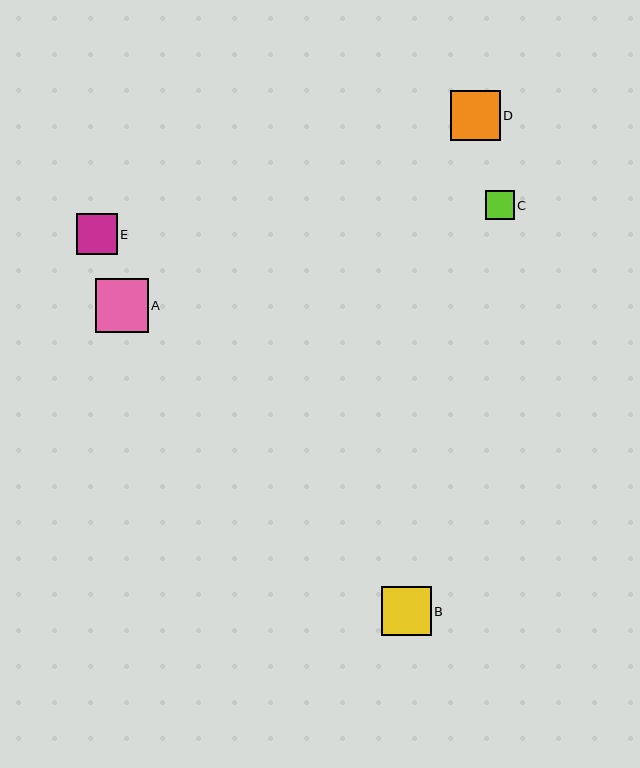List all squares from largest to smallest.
From largest to smallest: A, D, B, E, C.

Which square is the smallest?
Square C is the smallest with a size of approximately 29 pixels.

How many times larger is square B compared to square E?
Square B is approximately 1.2 times the size of square E.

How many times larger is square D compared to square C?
Square D is approximately 1.7 times the size of square C.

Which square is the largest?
Square A is the largest with a size of approximately 53 pixels.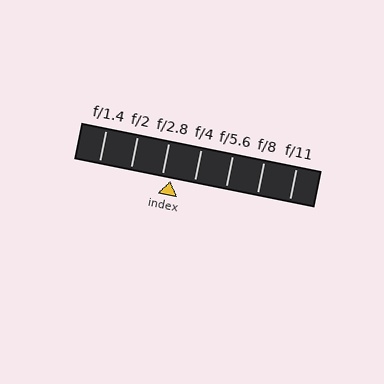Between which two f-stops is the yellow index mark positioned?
The index mark is between f/2.8 and f/4.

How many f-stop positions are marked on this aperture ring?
There are 7 f-stop positions marked.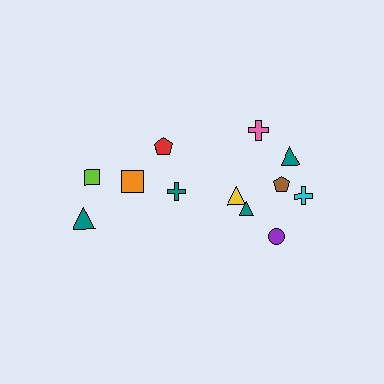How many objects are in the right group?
There are 7 objects.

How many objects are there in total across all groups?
There are 12 objects.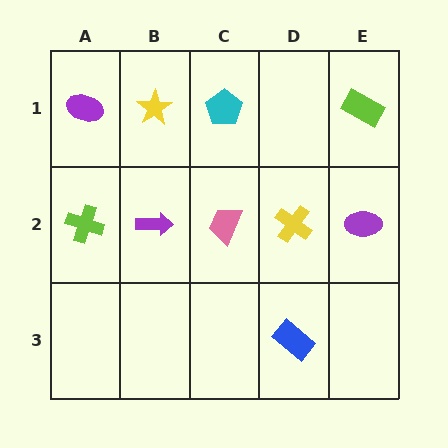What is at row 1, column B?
A yellow star.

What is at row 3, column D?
A blue rectangle.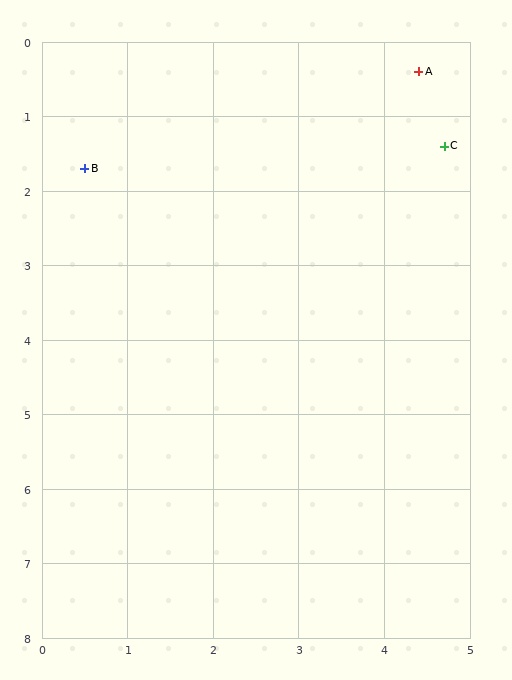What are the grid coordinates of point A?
Point A is at approximately (4.4, 0.4).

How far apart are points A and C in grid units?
Points A and C are about 1.0 grid units apart.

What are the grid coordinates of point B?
Point B is at approximately (0.5, 1.7).